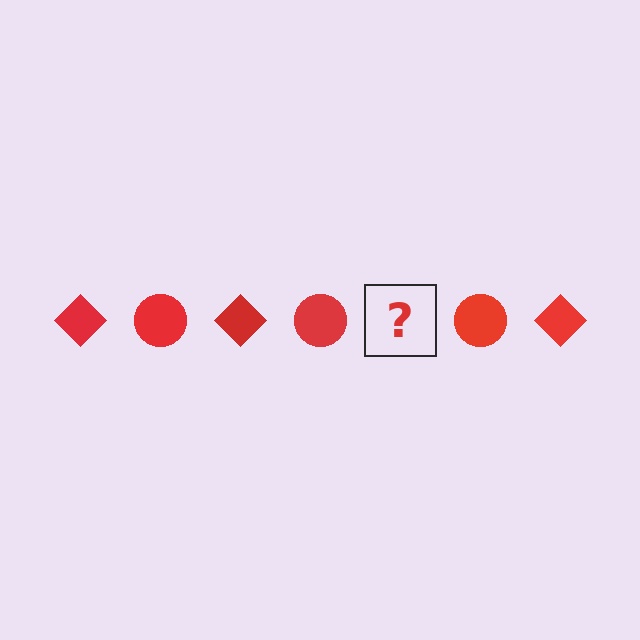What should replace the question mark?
The question mark should be replaced with a red diamond.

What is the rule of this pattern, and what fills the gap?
The rule is that the pattern cycles through diamond, circle shapes in red. The gap should be filled with a red diamond.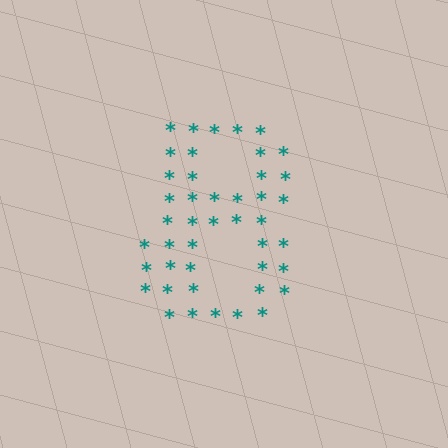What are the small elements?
The small elements are asterisks.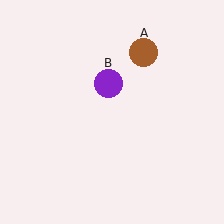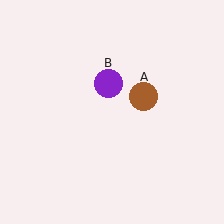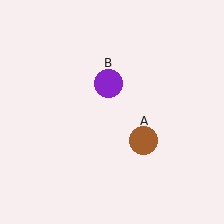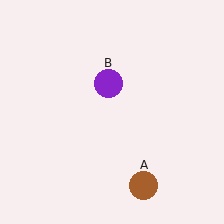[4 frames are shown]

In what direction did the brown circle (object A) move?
The brown circle (object A) moved down.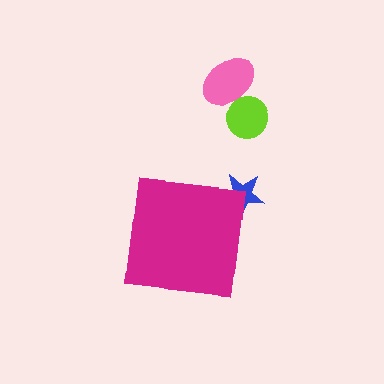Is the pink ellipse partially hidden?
No, the pink ellipse is fully visible.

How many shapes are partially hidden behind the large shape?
1 shape is partially hidden.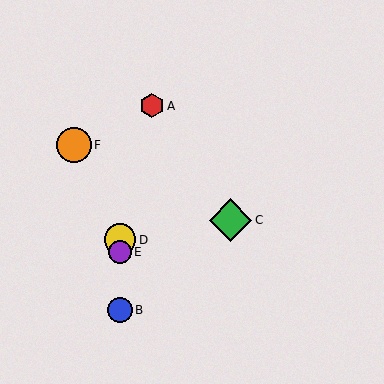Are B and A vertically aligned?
No, B is at x≈120 and A is at x≈152.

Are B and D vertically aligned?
Yes, both are at x≈120.